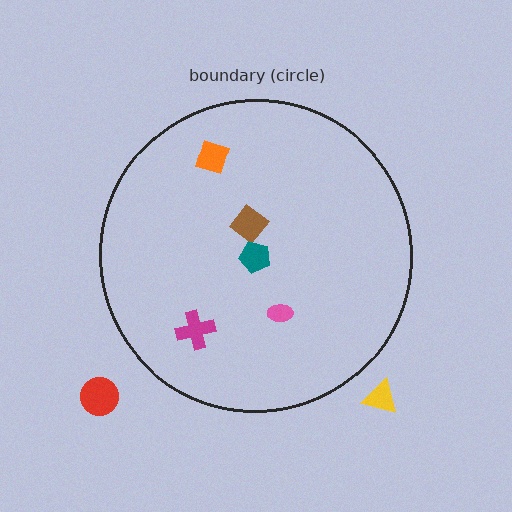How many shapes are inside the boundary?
5 inside, 2 outside.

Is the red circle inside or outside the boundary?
Outside.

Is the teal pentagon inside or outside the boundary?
Inside.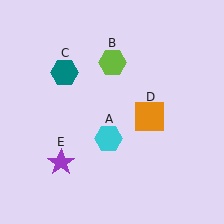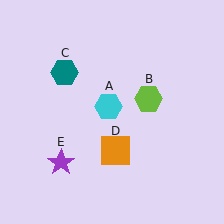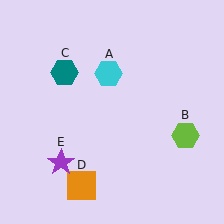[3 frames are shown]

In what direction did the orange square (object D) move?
The orange square (object D) moved down and to the left.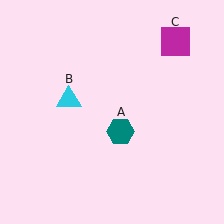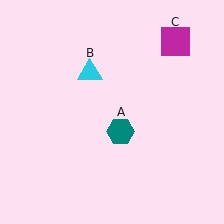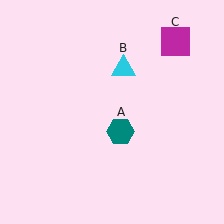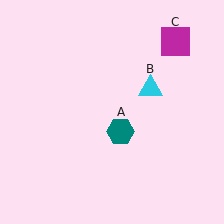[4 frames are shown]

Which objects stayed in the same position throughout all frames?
Teal hexagon (object A) and magenta square (object C) remained stationary.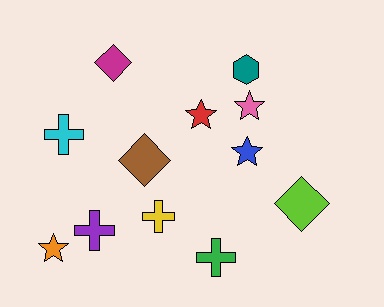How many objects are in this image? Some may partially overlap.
There are 12 objects.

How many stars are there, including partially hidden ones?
There are 4 stars.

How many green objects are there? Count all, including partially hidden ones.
There is 1 green object.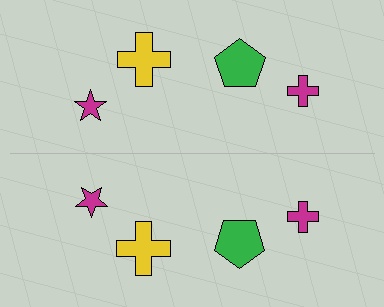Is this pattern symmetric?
Yes, this pattern has bilateral (reflection) symmetry.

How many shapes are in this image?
There are 8 shapes in this image.